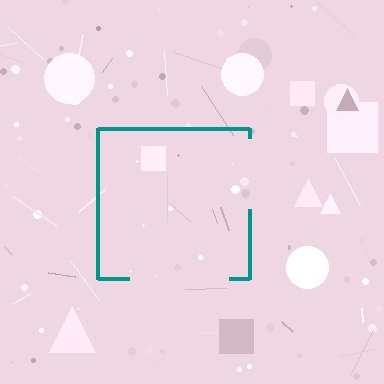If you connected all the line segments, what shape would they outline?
They would outline a square.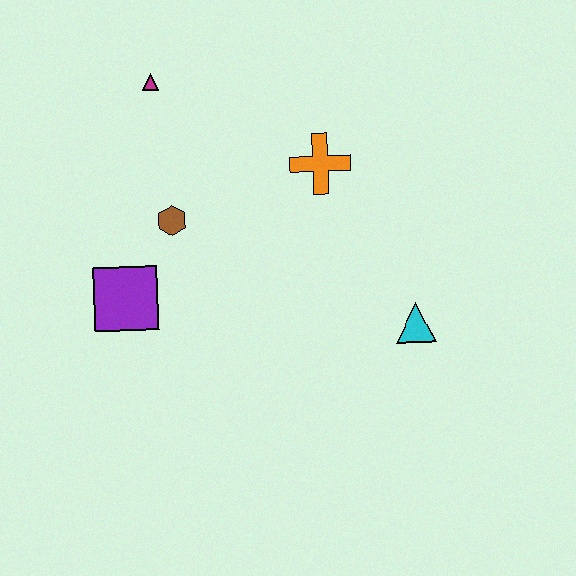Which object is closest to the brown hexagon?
The purple square is closest to the brown hexagon.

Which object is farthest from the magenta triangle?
The cyan triangle is farthest from the magenta triangle.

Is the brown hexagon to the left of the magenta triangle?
No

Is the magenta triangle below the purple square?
No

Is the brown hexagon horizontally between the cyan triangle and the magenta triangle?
Yes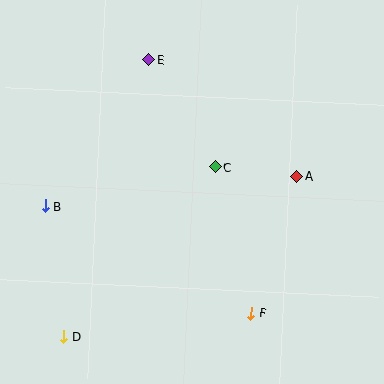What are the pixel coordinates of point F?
Point F is at (251, 313).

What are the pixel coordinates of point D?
Point D is at (64, 337).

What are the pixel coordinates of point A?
Point A is at (297, 176).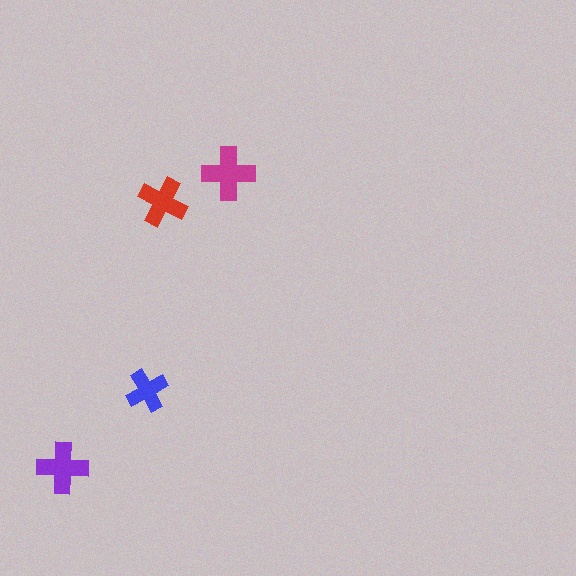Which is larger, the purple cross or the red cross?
The purple one.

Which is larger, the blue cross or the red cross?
The red one.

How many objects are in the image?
There are 4 objects in the image.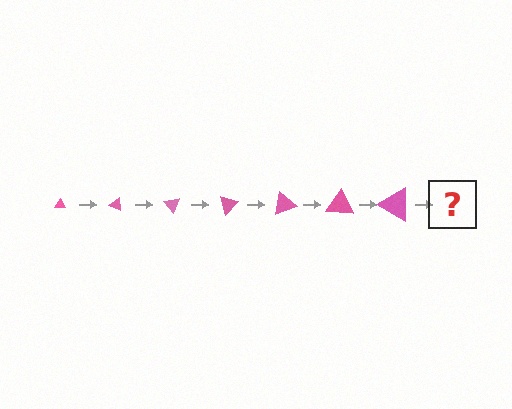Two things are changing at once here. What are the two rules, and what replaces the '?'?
The two rules are that the triangle grows larger each step and it rotates 25 degrees each step. The '?' should be a triangle, larger than the previous one and rotated 175 degrees from the start.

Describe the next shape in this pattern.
It should be a triangle, larger than the previous one and rotated 175 degrees from the start.